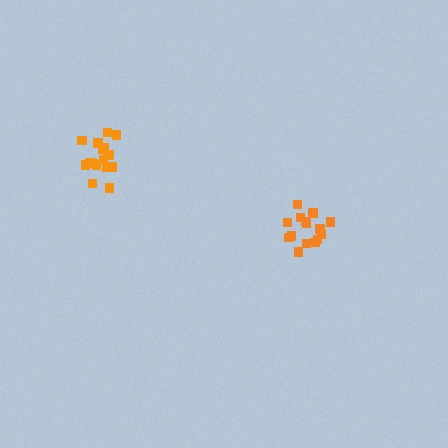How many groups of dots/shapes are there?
There are 2 groups.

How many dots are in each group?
Group 1: 15 dots, Group 2: 18 dots (33 total).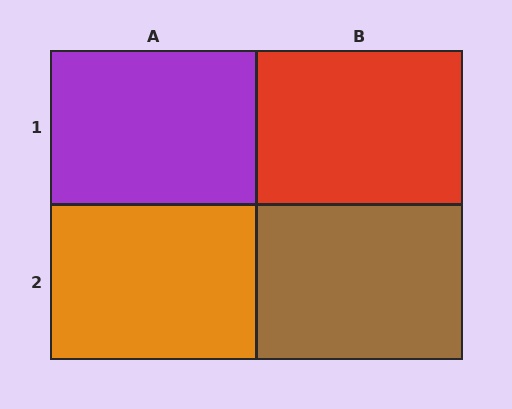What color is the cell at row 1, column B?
Red.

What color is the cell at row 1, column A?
Purple.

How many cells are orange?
1 cell is orange.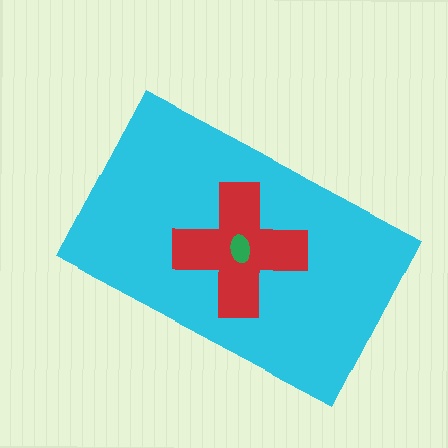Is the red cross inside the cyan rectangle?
Yes.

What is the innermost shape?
The green ellipse.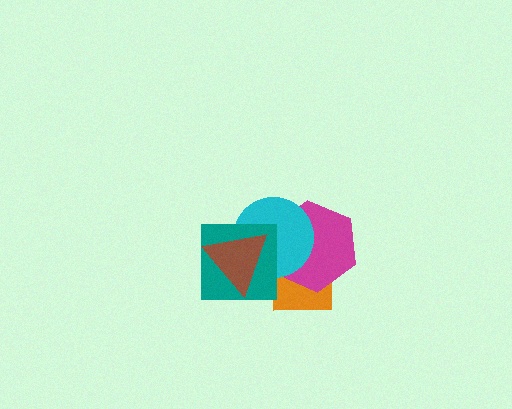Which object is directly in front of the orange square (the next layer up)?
The magenta hexagon is directly in front of the orange square.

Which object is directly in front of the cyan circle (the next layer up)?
The teal square is directly in front of the cyan circle.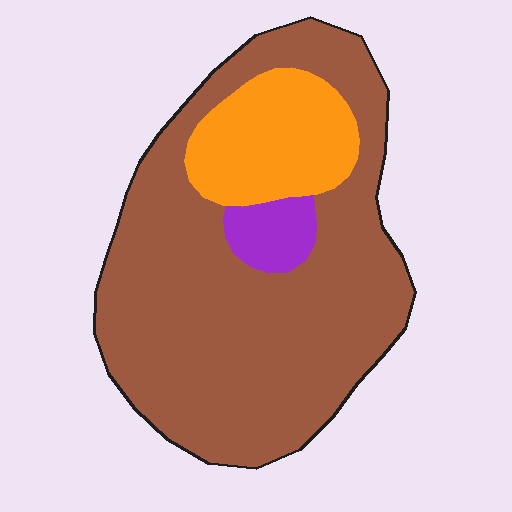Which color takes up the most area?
Brown, at roughly 75%.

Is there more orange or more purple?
Orange.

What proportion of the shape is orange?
Orange covers roughly 20% of the shape.